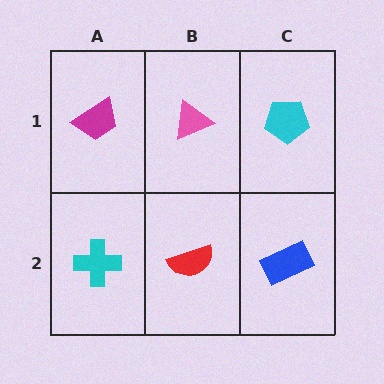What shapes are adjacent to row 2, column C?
A cyan pentagon (row 1, column C), a red semicircle (row 2, column B).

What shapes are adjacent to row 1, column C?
A blue rectangle (row 2, column C), a pink triangle (row 1, column B).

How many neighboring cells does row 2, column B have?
3.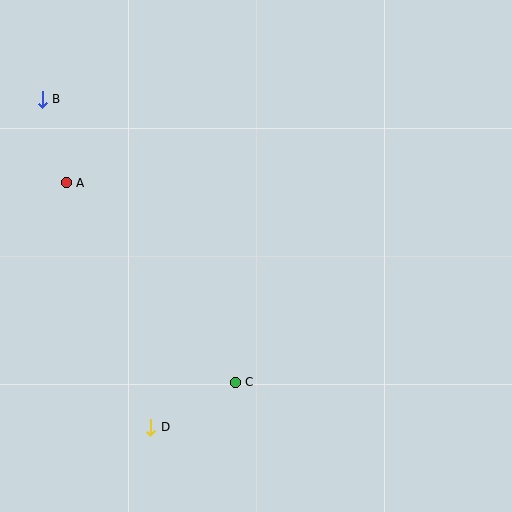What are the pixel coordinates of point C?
Point C is at (235, 382).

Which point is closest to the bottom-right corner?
Point C is closest to the bottom-right corner.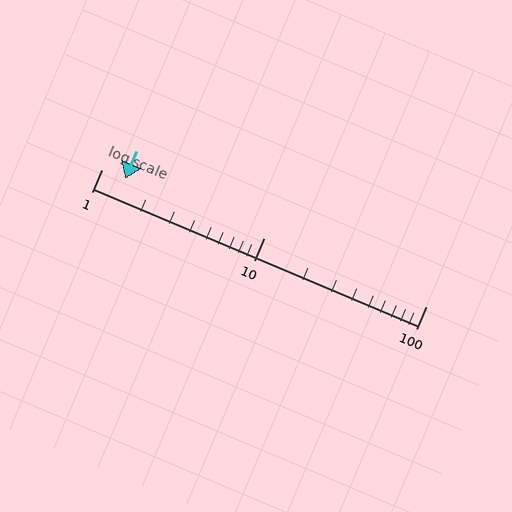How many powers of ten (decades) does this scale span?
The scale spans 2 decades, from 1 to 100.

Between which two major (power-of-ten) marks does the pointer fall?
The pointer is between 1 and 10.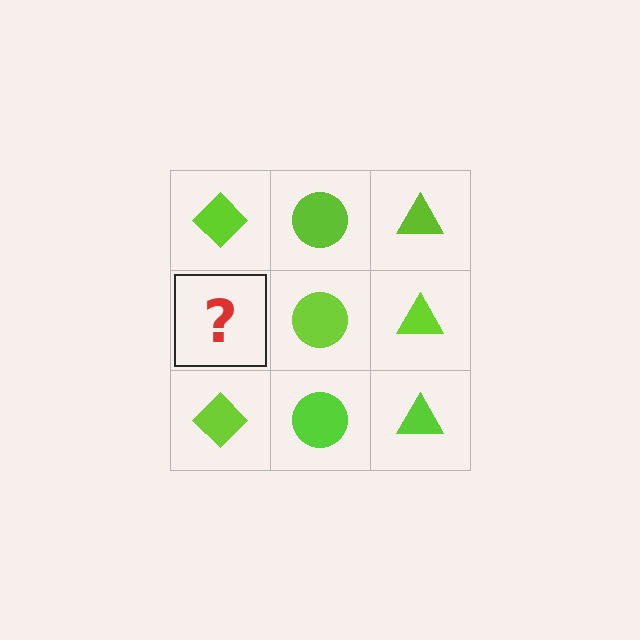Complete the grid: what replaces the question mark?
The question mark should be replaced with a lime diamond.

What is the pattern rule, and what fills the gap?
The rule is that each column has a consistent shape. The gap should be filled with a lime diamond.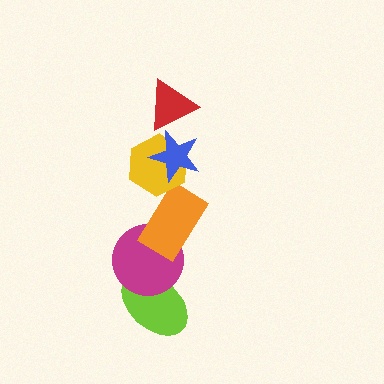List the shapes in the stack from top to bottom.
From top to bottom: the red triangle, the blue star, the yellow hexagon, the orange rectangle, the magenta circle, the lime ellipse.